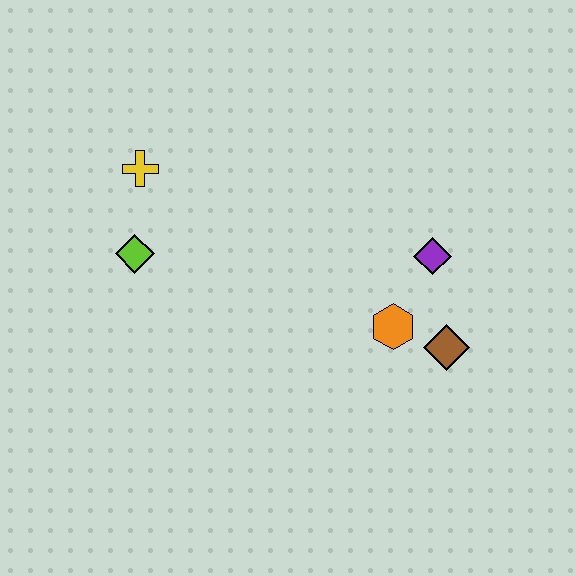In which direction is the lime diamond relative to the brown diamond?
The lime diamond is to the left of the brown diamond.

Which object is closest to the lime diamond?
The yellow cross is closest to the lime diamond.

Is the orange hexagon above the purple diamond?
No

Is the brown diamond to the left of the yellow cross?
No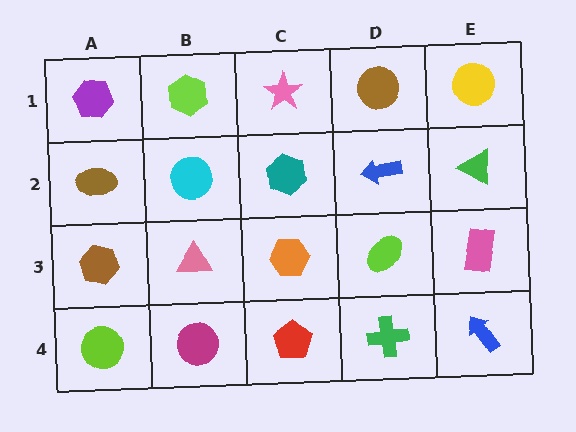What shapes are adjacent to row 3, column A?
A brown ellipse (row 2, column A), a lime circle (row 4, column A), a pink triangle (row 3, column B).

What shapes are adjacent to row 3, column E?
A green triangle (row 2, column E), a blue arrow (row 4, column E), a lime ellipse (row 3, column D).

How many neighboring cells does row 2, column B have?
4.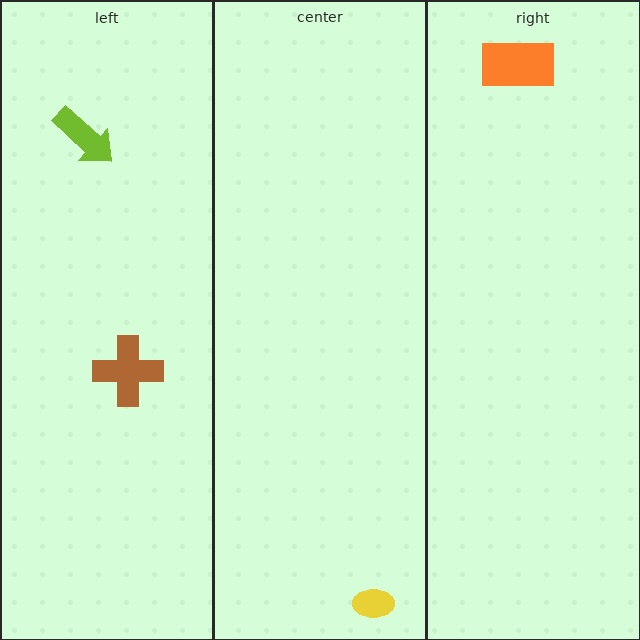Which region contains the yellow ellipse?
The center region.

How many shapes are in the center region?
1.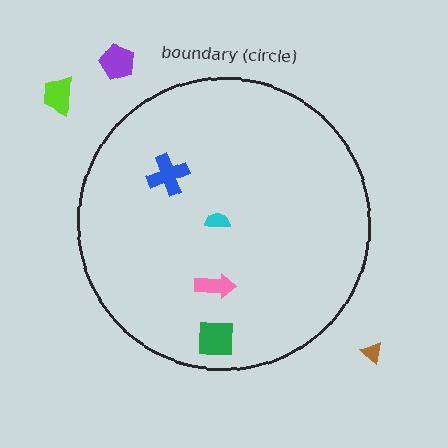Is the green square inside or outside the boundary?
Inside.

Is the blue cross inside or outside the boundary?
Inside.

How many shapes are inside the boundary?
4 inside, 3 outside.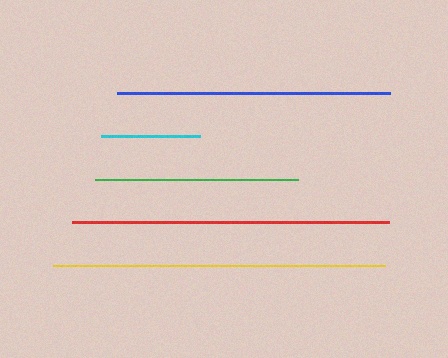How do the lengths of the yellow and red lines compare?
The yellow and red lines are approximately the same length.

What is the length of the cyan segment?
The cyan segment is approximately 99 pixels long.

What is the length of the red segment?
The red segment is approximately 317 pixels long.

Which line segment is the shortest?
The cyan line is the shortest at approximately 99 pixels.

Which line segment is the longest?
The yellow line is the longest at approximately 332 pixels.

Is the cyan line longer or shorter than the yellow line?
The yellow line is longer than the cyan line.